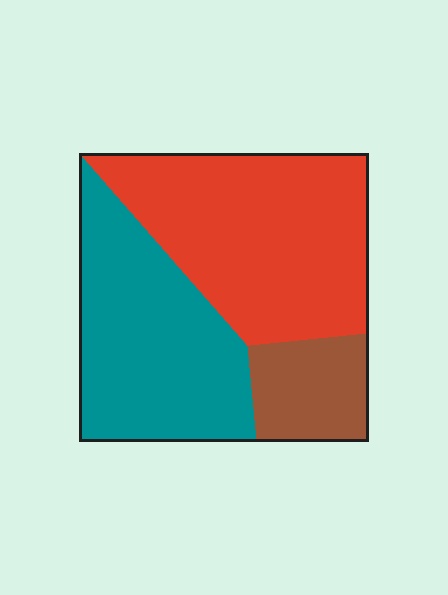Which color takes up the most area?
Red, at roughly 45%.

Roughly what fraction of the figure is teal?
Teal covers 39% of the figure.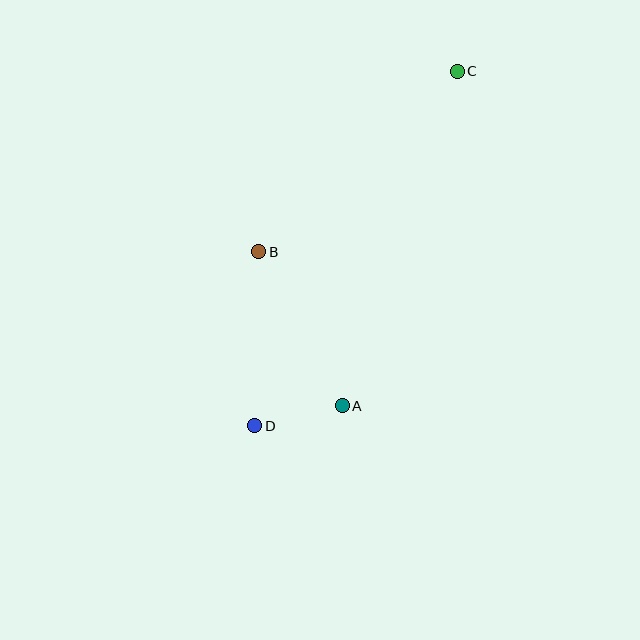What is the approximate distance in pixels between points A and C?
The distance between A and C is approximately 354 pixels.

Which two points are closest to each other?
Points A and D are closest to each other.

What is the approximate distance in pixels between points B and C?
The distance between B and C is approximately 268 pixels.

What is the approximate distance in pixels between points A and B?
The distance between A and B is approximately 176 pixels.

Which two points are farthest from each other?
Points C and D are farthest from each other.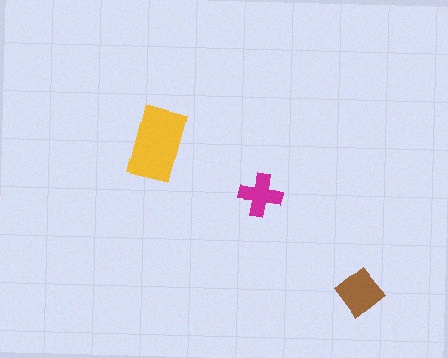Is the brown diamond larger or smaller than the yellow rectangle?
Smaller.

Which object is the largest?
The yellow rectangle.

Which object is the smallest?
The magenta cross.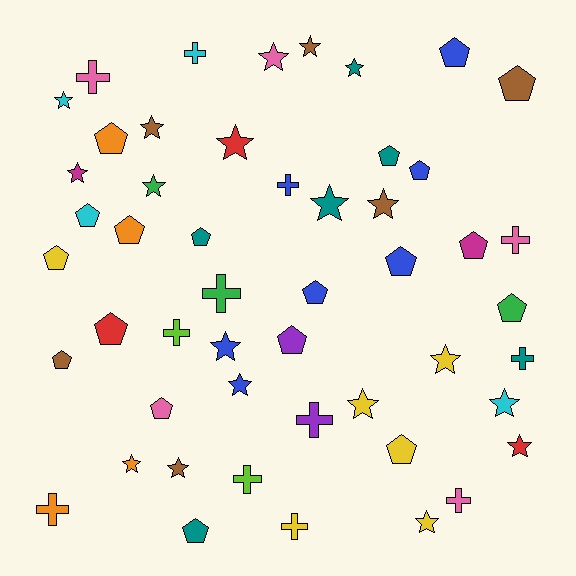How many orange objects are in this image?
There are 4 orange objects.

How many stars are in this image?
There are 19 stars.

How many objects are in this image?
There are 50 objects.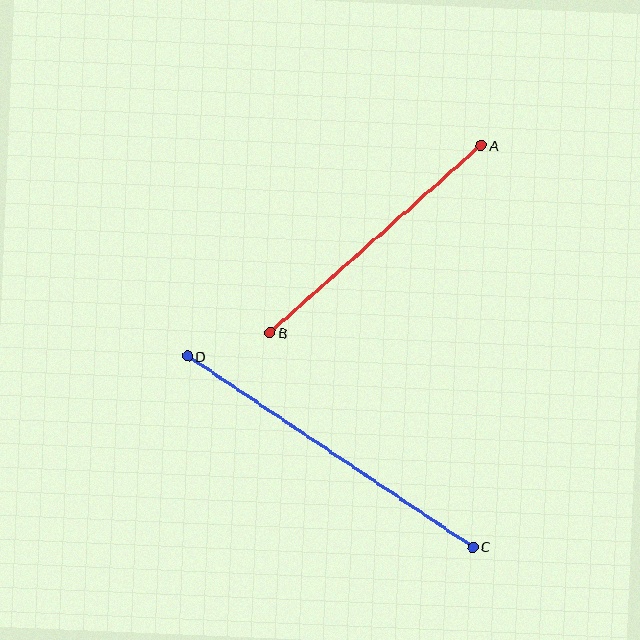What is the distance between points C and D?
The distance is approximately 343 pixels.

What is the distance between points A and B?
The distance is approximately 282 pixels.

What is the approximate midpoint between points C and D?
The midpoint is at approximately (330, 452) pixels.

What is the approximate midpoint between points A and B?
The midpoint is at approximately (376, 239) pixels.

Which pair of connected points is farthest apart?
Points C and D are farthest apart.